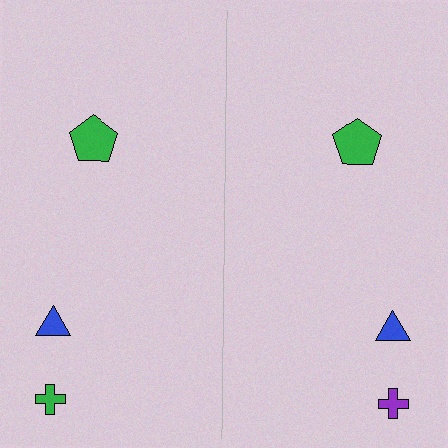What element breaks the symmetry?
The purple cross on the right side breaks the symmetry — its mirror counterpart is green.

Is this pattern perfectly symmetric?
No, the pattern is not perfectly symmetric. The purple cross on the right side breaks the symmetry — its mirror counterpart is green.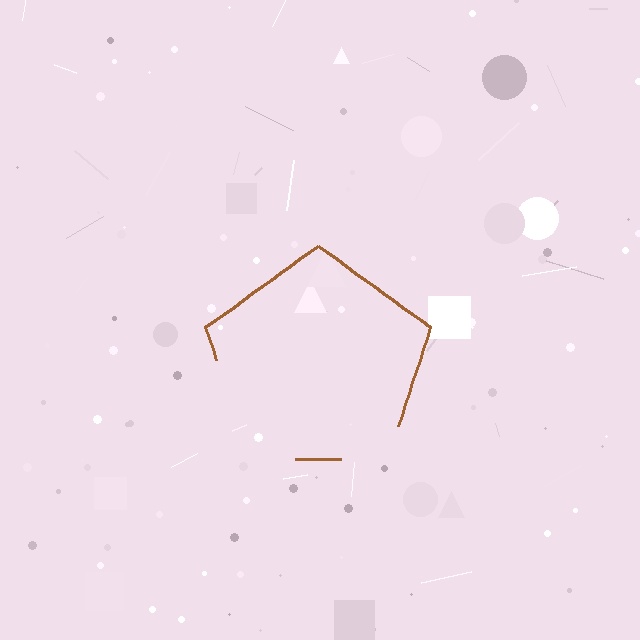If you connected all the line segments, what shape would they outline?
They would outline a pentagon.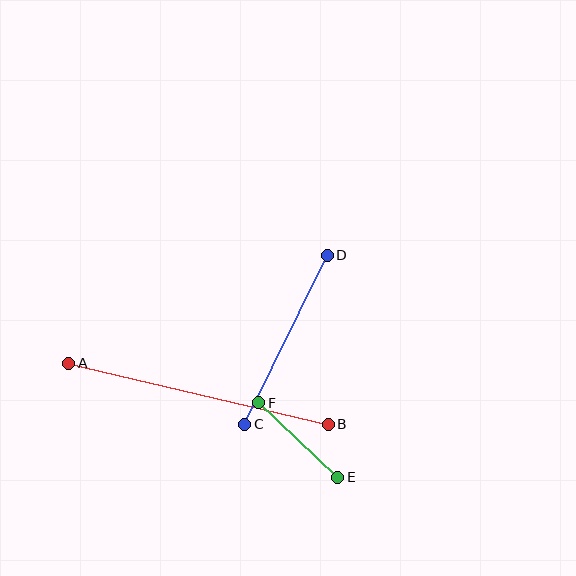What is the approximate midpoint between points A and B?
The midpoint is at approximately (198, 394) pixels.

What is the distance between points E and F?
The distance is approximately 108 pixels.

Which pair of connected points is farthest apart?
Points A and B are farthest apart.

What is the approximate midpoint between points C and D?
The midpoint is at approximately (286, 340) pixels.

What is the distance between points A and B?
The distance is approximately 267 pixels.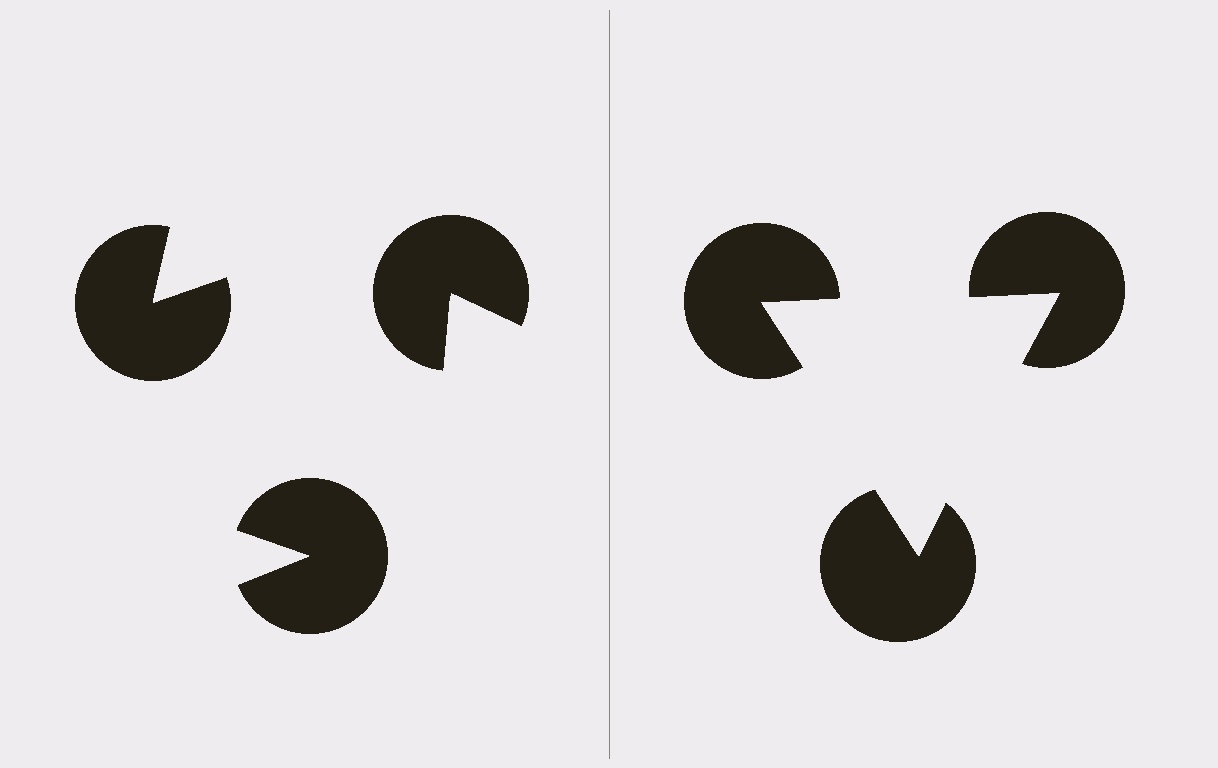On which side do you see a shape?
An illusory triangle appears on the right side. On the left side the wedge cuts are rotated, so no coherent shape forms.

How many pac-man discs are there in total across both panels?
6 — 3 on each side.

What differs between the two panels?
The pac-man discs are positioned identically on both sides; only the wedge orientations differ. On the right they align to a triangle; on the left they are misaligned.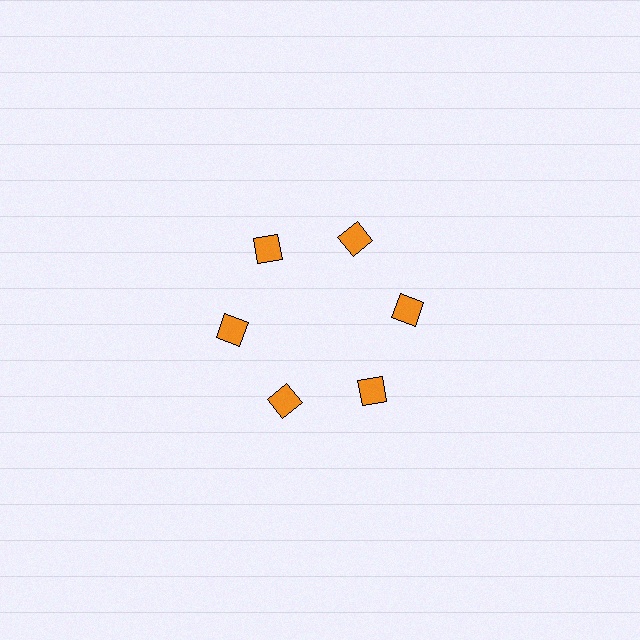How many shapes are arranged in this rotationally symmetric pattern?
There are 6 shapes, arranged in 6 groups of 1.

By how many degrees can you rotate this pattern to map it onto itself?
The pattern maps onto itself every 60 degrees of rotation.